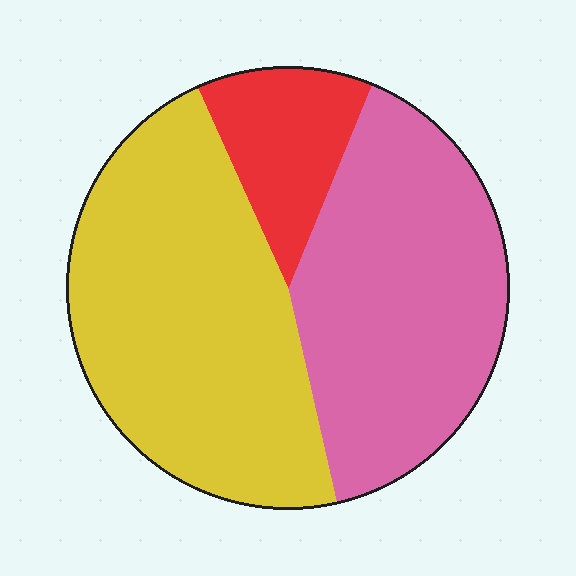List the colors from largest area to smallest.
From largest to smallest: yellow, pink, red.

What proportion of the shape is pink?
Pink covers around 40% of the shape.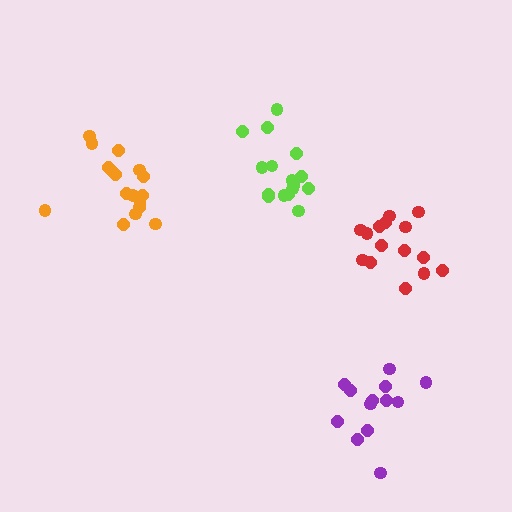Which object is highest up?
The lime cluster is topmost.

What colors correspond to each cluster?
The clusters are colored: red, lime, purple, orange.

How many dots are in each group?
Group 1: 15 dots, Group 2: 17 dots, Group 3: 13 dots, Group 4: 17 dots (62 total).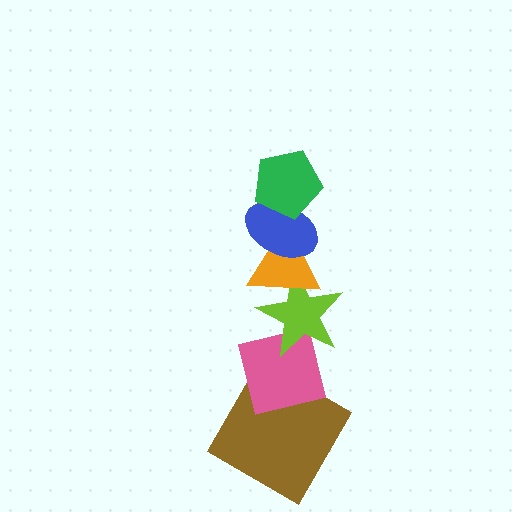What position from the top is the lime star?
The lime star is 4th from the top.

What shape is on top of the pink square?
The lime star is on top of the pink square.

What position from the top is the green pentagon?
The green pentagon is 1st from the top.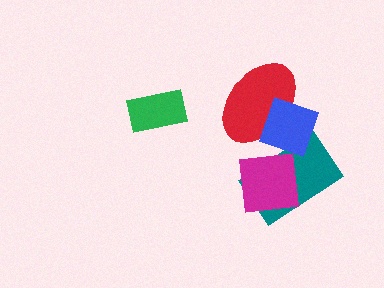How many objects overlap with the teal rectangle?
2 objects overlap with the teal rectangle.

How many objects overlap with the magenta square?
1 object overlaps with the magenta square.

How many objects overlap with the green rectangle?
0 objects overlap with the green rectangle.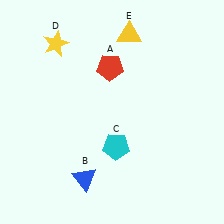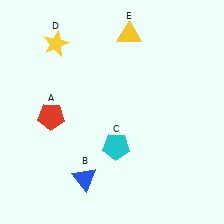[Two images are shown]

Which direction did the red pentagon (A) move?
The red pentagon (A) moved left.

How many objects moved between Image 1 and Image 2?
1 object moved between the two images.